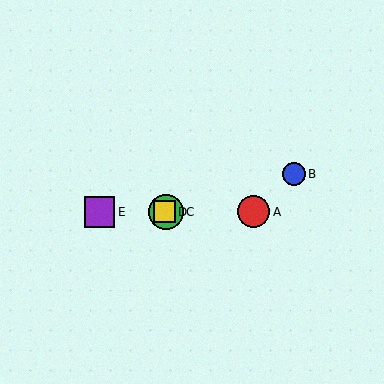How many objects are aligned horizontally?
4 objects (A, C, D, E) are aligned horizontally.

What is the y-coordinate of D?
Object D is at y≈212.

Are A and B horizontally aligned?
No, A is at y≈212 and B is at y≈174.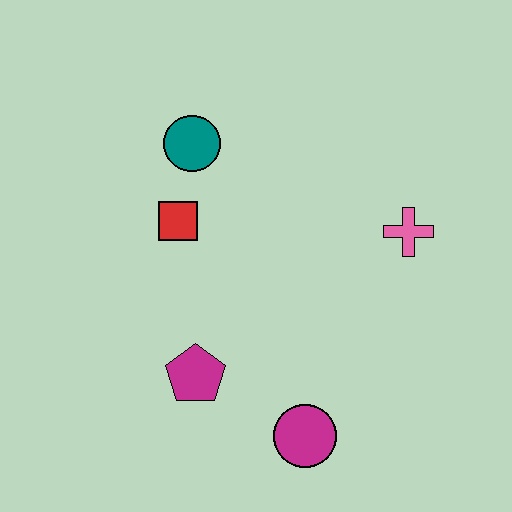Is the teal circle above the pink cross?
Yes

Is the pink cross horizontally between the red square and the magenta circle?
No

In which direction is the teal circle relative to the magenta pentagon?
The teal circle is above the magenta pentagon.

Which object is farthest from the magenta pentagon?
The pink cross is farthest from the magenta pentagon.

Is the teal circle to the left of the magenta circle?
Yes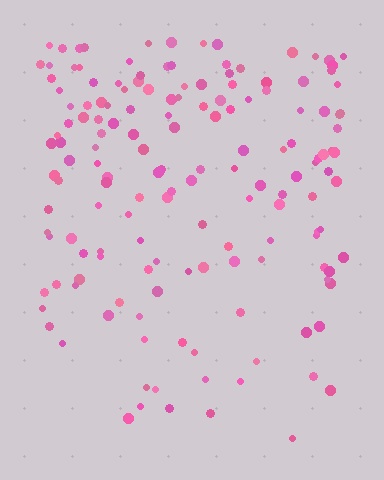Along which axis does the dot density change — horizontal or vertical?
Vertical.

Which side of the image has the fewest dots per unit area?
The bottom.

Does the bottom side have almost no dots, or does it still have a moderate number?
Still a moderate number, just noticeably fewer than the top.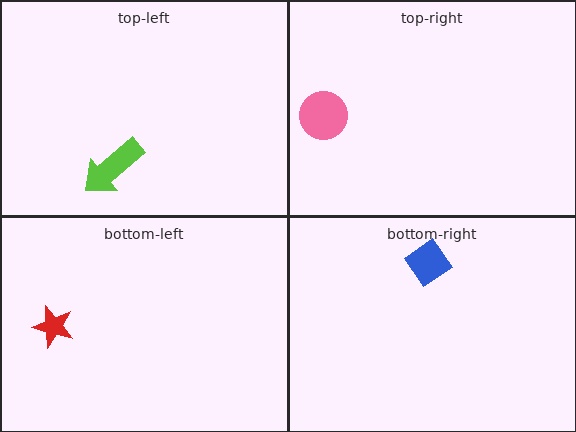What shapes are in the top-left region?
The lime arrow.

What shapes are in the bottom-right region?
The blue diamond.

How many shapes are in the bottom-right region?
1.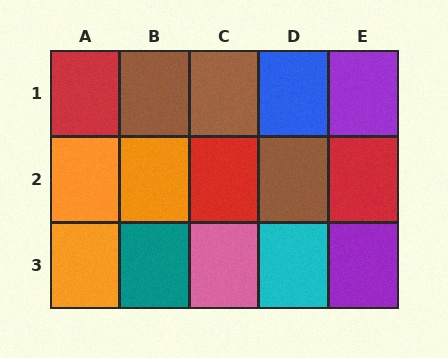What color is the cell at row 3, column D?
Cyan.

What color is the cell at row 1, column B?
Brown.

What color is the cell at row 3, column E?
Purple.